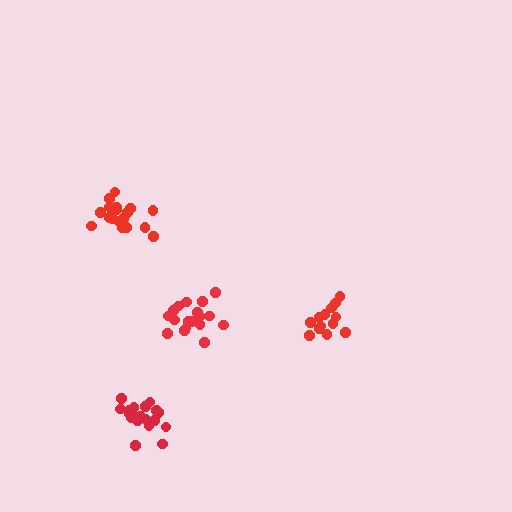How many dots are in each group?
Group 1: 18 dots, Group 2: 19 dots, Group 3: 19 dots, Group 4: 13 dots (69 total).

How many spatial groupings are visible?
There are 4 spatial groupings.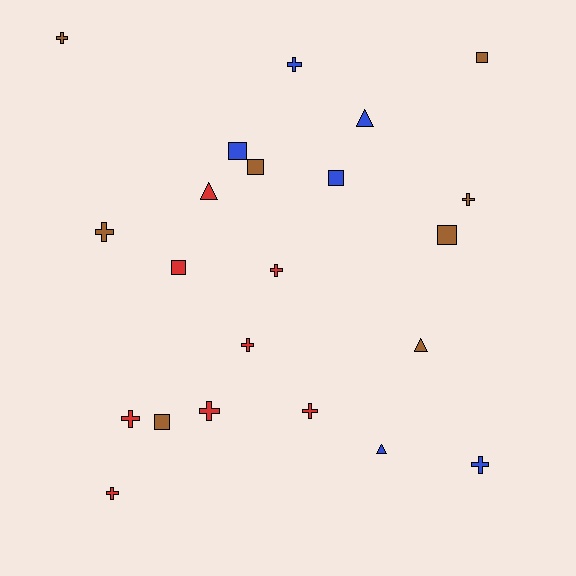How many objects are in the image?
There are 22 objects.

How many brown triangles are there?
There is 1 brown triangle.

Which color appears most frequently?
Brown, with 8 objects.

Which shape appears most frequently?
Cross, with 11 objects.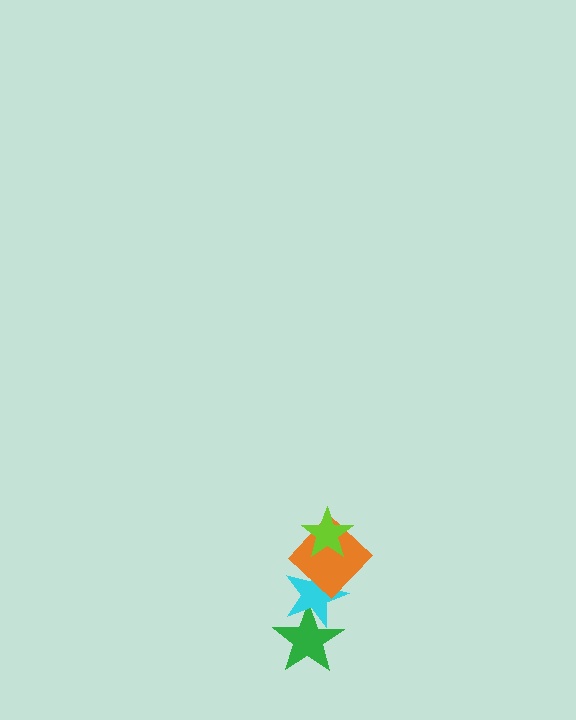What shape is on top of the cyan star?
The orange diamond is on top of the cyan star.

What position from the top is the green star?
The green star is 4th from the top.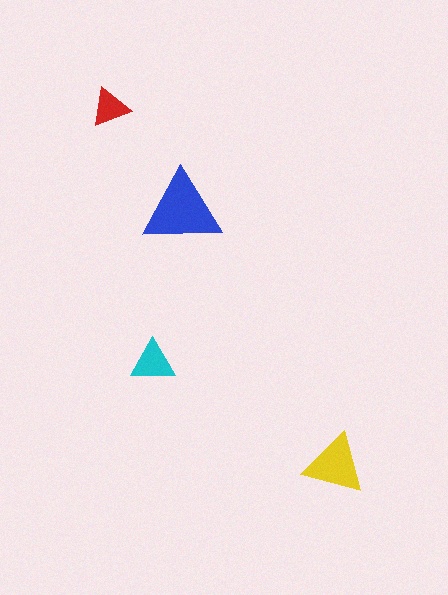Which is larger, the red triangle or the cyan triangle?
The cyan one.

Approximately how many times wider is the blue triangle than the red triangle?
About 2 times wider.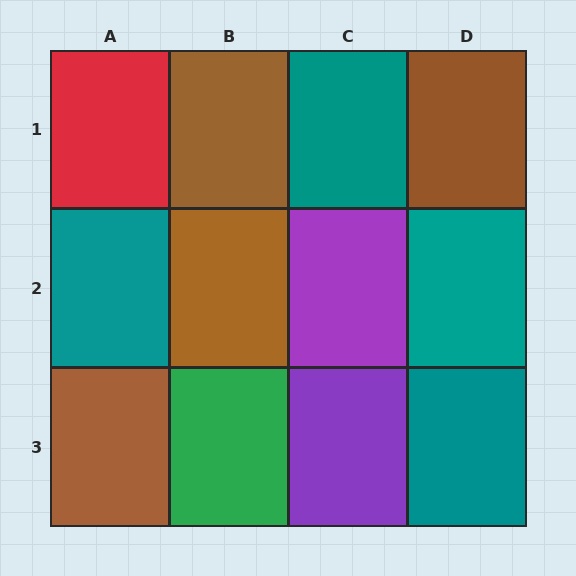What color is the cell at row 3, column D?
Teal.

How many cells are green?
1 cell is green.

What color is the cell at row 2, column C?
Purple.